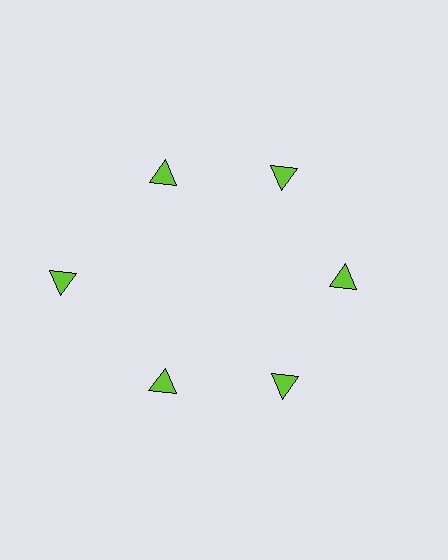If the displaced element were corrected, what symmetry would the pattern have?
It would have 6-fold rotational symmetry — the pattern would map onto itself every 60 degrees.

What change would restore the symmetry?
The symmetry would be restored by moving it inward, back onto the ring so that all 6 triangles sit at equal angles and equal distance from the center.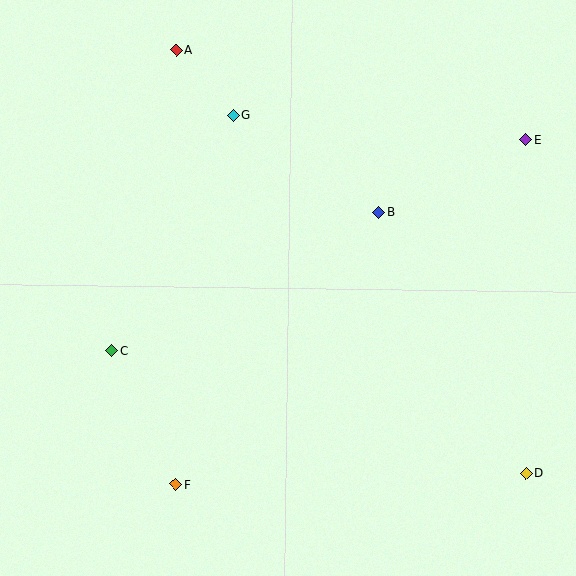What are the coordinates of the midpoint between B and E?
The midpoint between B and E is at (452, 176).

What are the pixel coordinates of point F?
Point F is at (176, 484).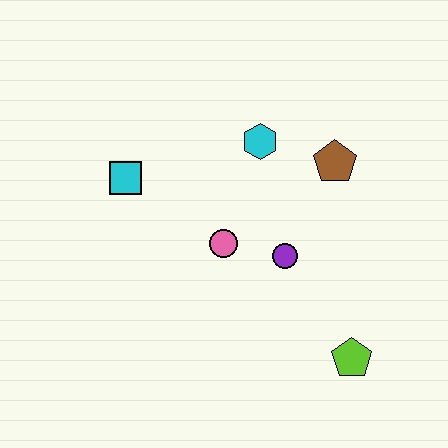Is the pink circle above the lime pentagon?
Yes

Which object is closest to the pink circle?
The purple circle is closest to the pink circle.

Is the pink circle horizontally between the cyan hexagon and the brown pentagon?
No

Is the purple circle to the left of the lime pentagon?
Yes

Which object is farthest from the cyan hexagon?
The lime pentagon is farthest from the cyan hexagon.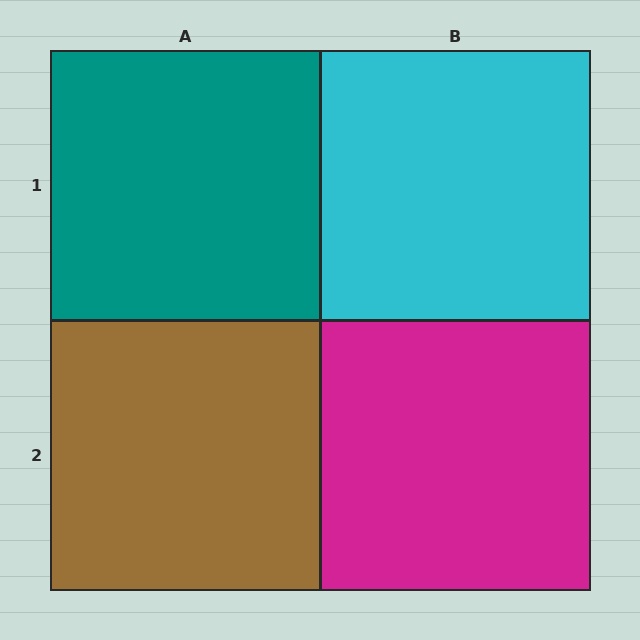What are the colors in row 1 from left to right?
Teal, cyan.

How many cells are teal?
1 cell is teal.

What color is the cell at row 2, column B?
Magenta.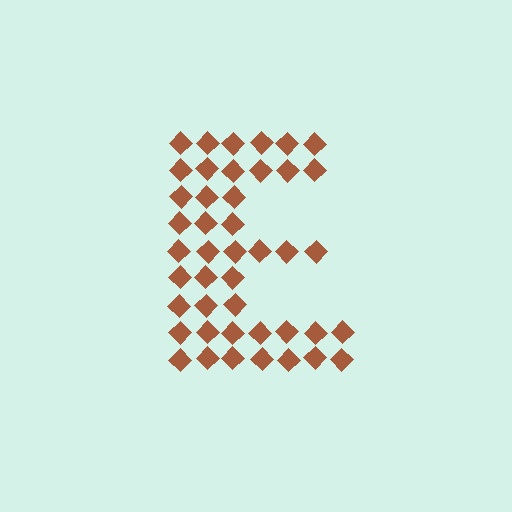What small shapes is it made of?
It is made of small diamonds.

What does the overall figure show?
The overall figure shows the letter E.